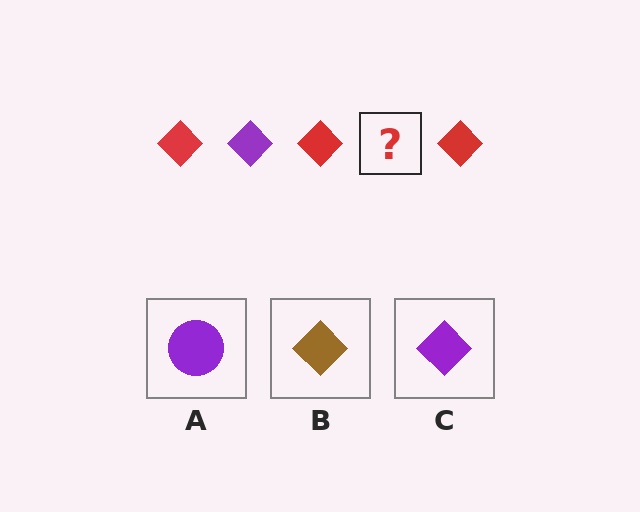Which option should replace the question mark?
Option C.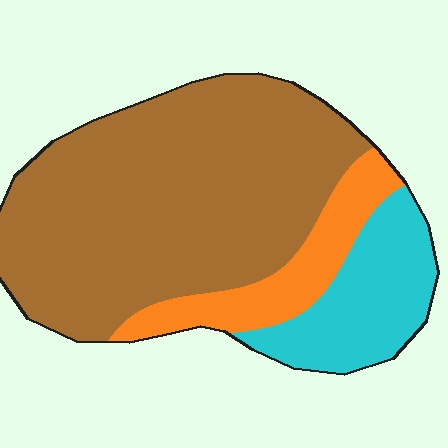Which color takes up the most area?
Brown, at roughly 65%.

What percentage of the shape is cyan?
Cyan covers about 20% of the shape.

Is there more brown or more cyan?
Brown.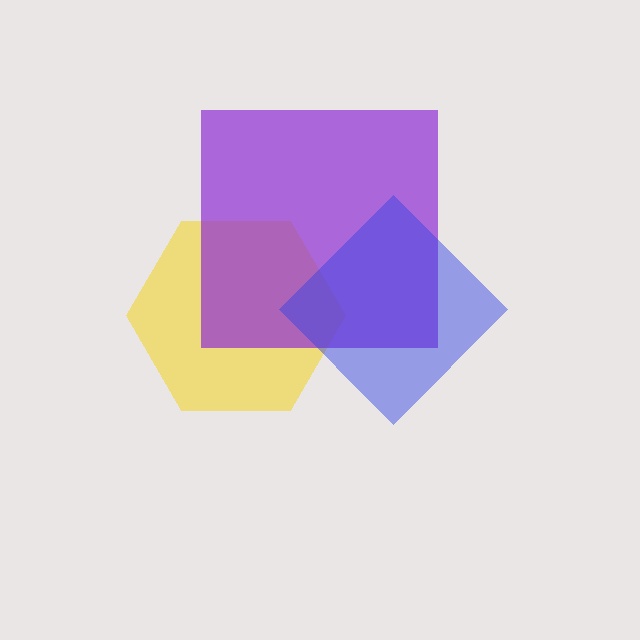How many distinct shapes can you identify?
There are 3 distinct shapes: a yellow hexagon, a purple square, a blue diamond.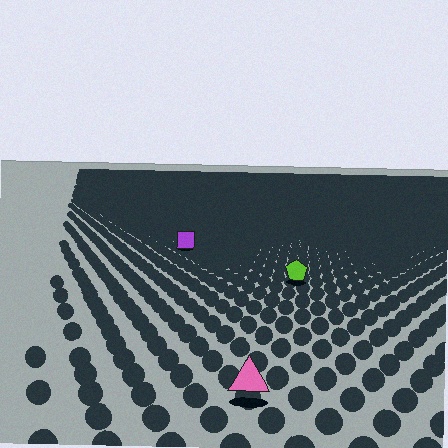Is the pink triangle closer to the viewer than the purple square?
Yes. The pink triangle is closer — you can tell from the texture gradient: the ground texture is coarser near it.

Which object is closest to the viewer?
The pink triangle is closest. The texture marks near it are larger and more spread out.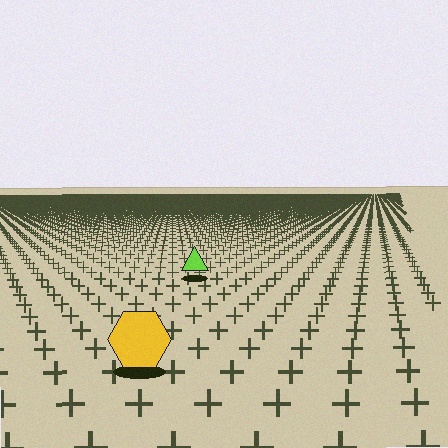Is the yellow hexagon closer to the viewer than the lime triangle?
Yes. The yellow hexagon is closer — you can tell from the texture gradient: the ground texture is coarser near it.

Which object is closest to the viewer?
The yellow hexagon is closest. The texture marks near it are larger and more spread out.